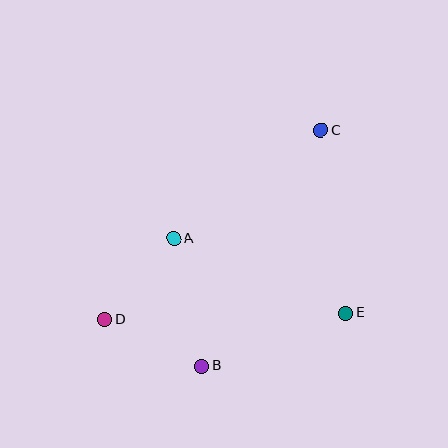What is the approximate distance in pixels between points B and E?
The distance between B and E is approximately 154 pixels.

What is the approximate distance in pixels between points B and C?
The distance between B and C is approximately 264 pixels.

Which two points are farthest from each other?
Points C and D are farthest from each other.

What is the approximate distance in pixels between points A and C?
The distance between A and C is approximately 182 pixels.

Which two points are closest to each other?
Points A and D are closest to each other.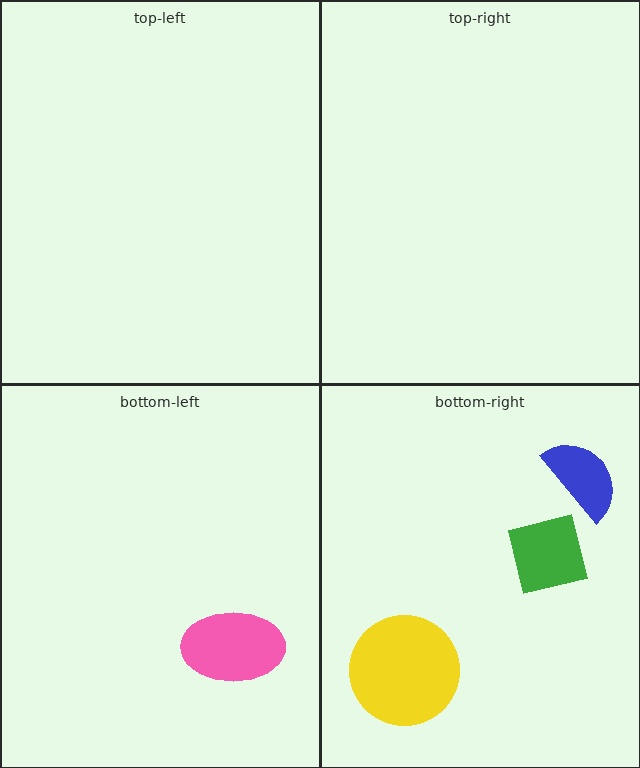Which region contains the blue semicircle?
The bottom-right region.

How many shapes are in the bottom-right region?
3.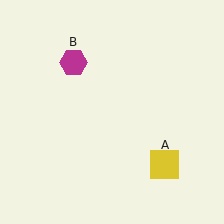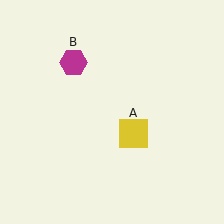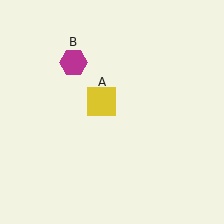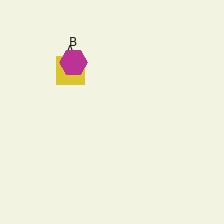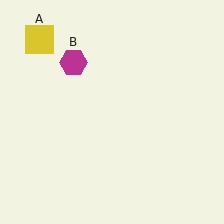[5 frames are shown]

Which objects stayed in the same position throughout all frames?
Magenta hexagon (object B) remained stationary.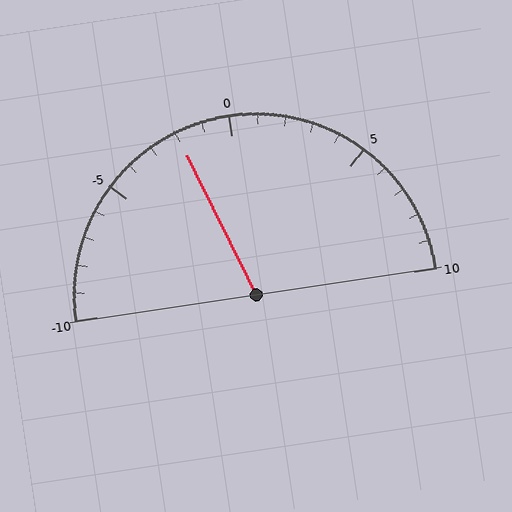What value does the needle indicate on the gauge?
The needle indicates approximately -2.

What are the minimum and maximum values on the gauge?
The gauge ranges from -10 to 10.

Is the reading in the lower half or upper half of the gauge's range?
The reading is in the lower half of the range (-10 to 10).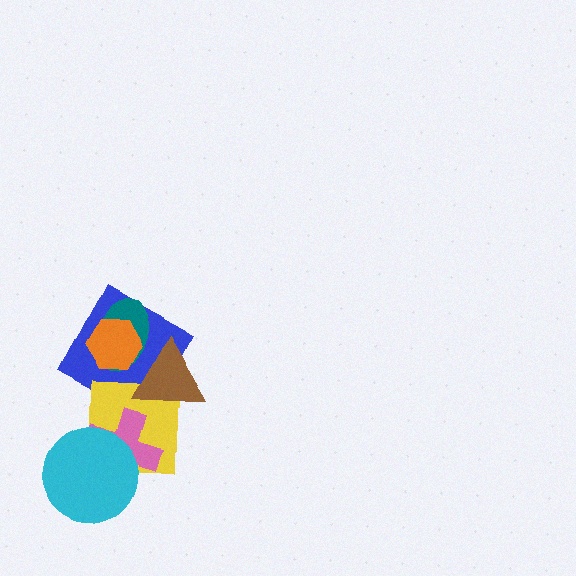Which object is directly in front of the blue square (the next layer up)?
The teal ellipse is directly in front of the blue square.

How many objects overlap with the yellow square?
4 objects overlap with the yellow square.